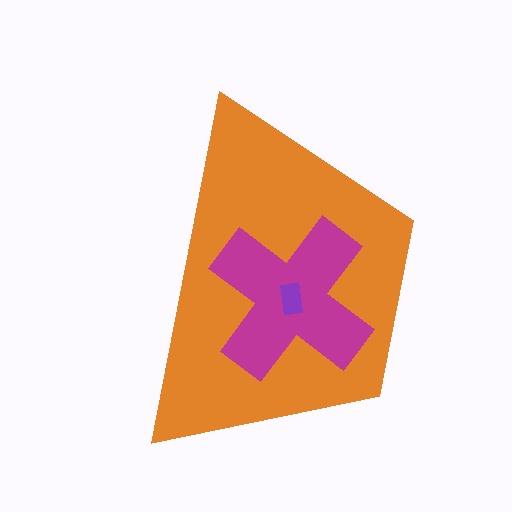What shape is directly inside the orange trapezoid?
The magenta cross.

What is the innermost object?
The purple rectangle.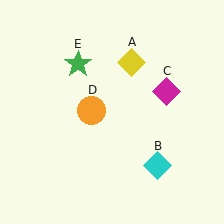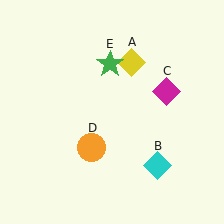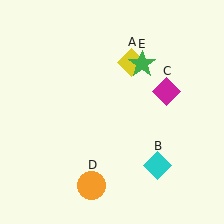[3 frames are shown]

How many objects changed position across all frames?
2 objects changed position: orange circle (object D), green star (object E).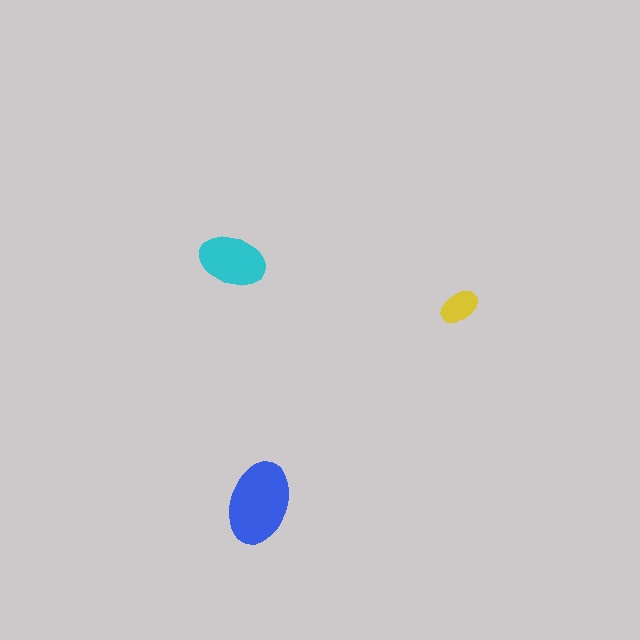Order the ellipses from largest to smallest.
the blue one, the cyan one, the yellow one.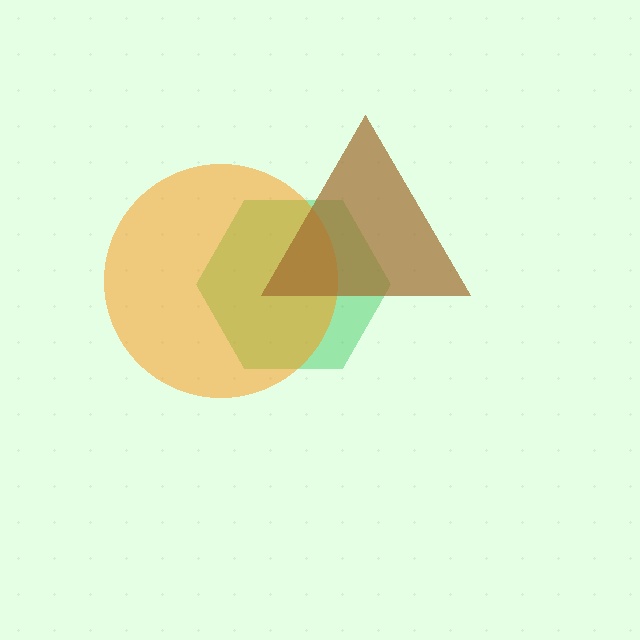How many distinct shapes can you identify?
There are 3 distinct shapes: a green hexagon, an orange circle, a brown triangle.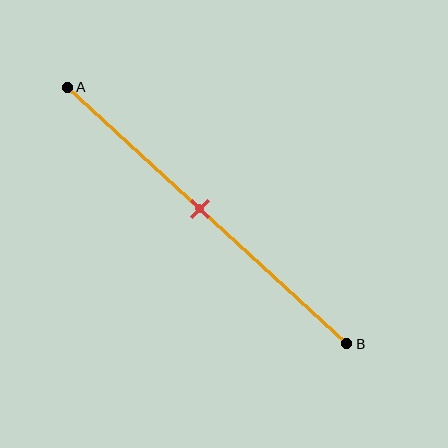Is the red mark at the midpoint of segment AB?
Yes, the mark is approximately at the midpoint.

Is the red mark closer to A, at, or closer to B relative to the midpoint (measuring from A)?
The red mark is approximately at the midpoint of segment AB.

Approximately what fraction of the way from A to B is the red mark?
The red mark is approximately 45% of the way from A to B.